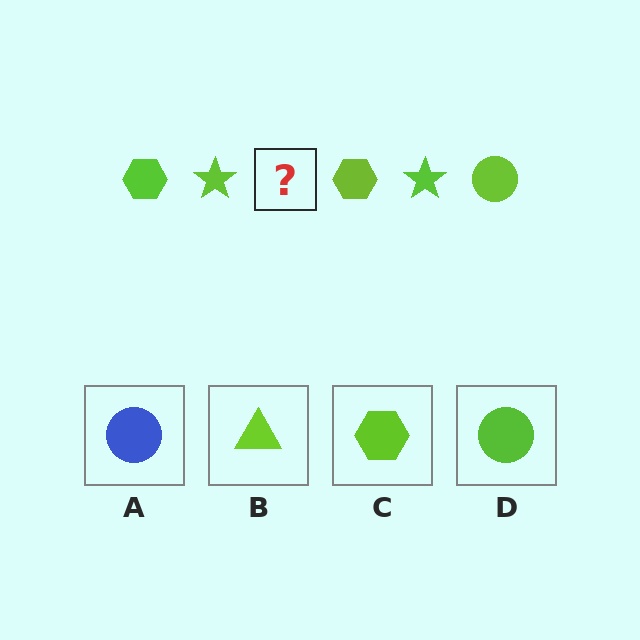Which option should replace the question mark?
Option D.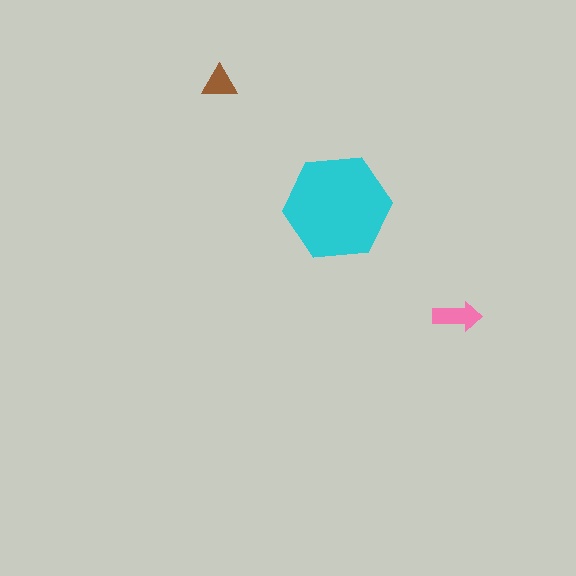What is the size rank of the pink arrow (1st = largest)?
2nd.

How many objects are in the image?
There are 3 objects in the image.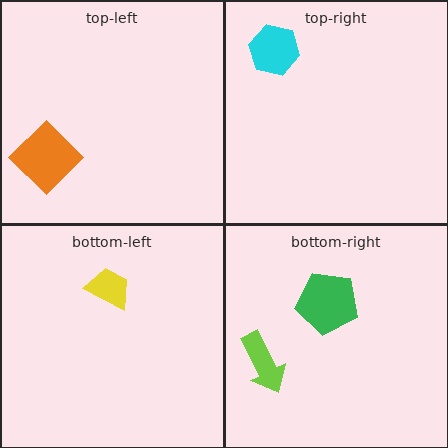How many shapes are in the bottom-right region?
2.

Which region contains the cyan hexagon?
The top-right region.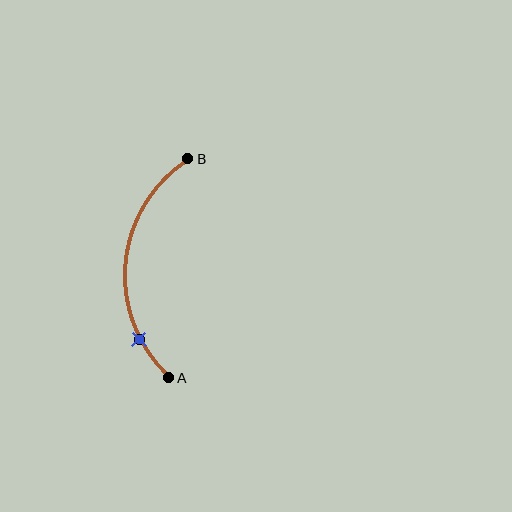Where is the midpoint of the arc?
The arc midpoint is the point on the curve farthest from the straight line joining A and B. It sits to the left of that line.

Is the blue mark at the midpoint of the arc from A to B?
No. The blue mark lies on the arc but is closer to endpoint A. The arc midpoint would be at the point on the curve equidistant along the arc from both A and B.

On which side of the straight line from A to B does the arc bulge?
The arc bulges to the left of the straight line connecting A and B.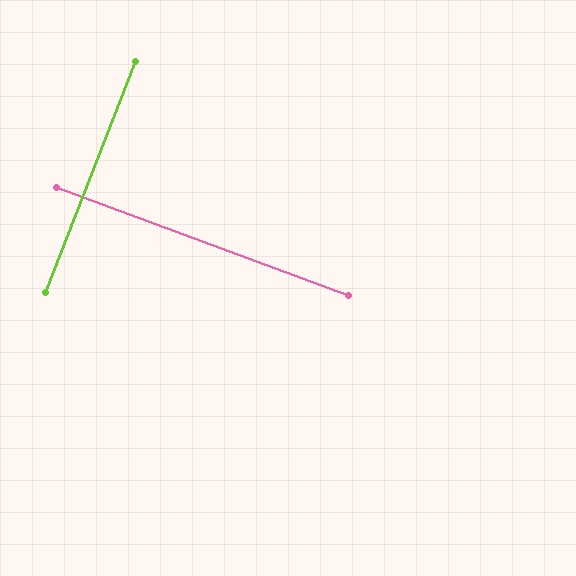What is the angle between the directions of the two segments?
Approximately 89 degrees.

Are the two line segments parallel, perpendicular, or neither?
Perpendicular — they meet at approximately 89°.